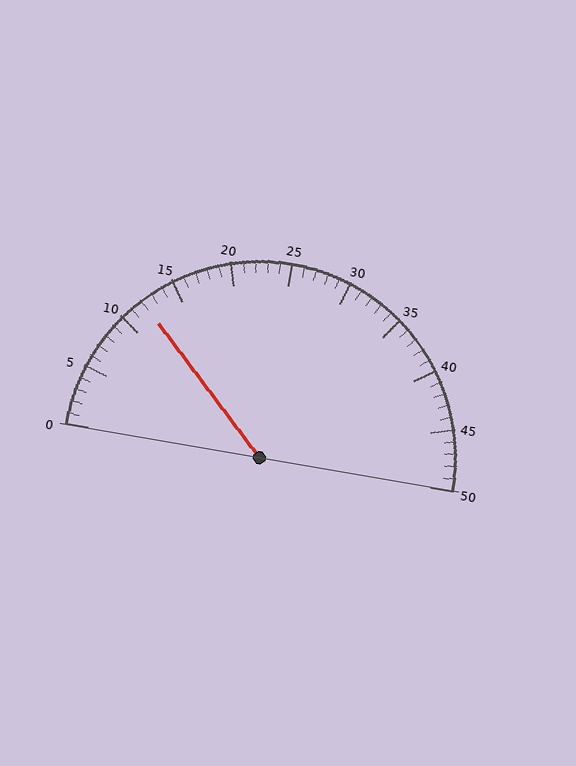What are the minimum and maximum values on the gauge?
The gauge ranges from 0 to 50.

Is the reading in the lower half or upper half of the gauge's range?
The reading is in the lower half of the range (0 to 50).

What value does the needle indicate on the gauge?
The needle indicates approximately 12.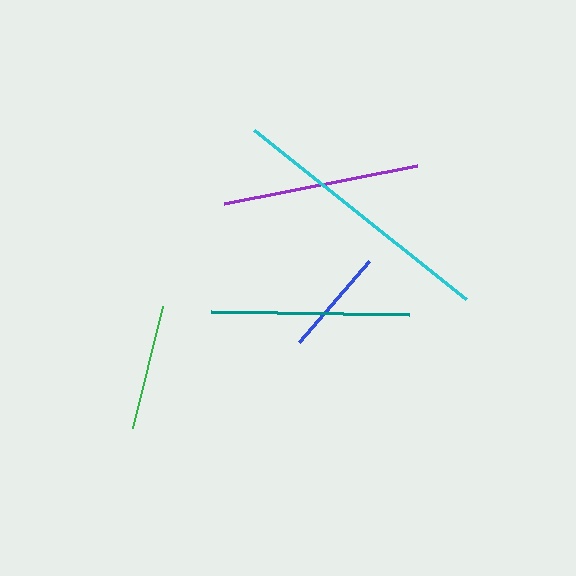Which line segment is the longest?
The cyan line is the longest at approximately 271 pixels.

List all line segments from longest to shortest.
From longest to shortest: cyan, teal, purple, green, blue.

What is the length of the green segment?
The green segment is approximately 126 pixels long.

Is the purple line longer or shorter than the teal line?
The teal line is longer than the purple line.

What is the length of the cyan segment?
The cyan segment is approximately 271 pixels long.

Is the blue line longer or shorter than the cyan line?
The cyan line is longer than the blue line.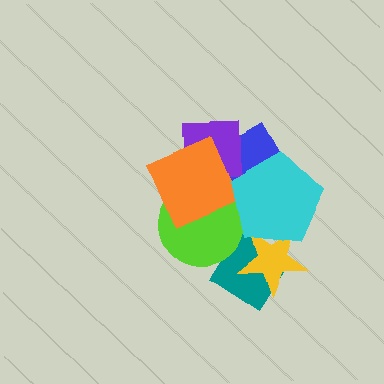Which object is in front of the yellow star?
The cyan pentagon is in front of the yellow star.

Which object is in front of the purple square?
The orange diamond is in front of the purple square.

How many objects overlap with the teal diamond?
1 object overlaps with the teal diamond.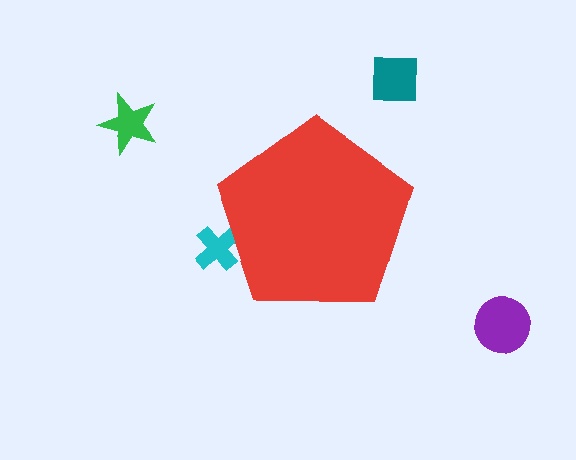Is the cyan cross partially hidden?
Yes, the cyan cross is partially hidden behind the red pentagon.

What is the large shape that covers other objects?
A red pentagon.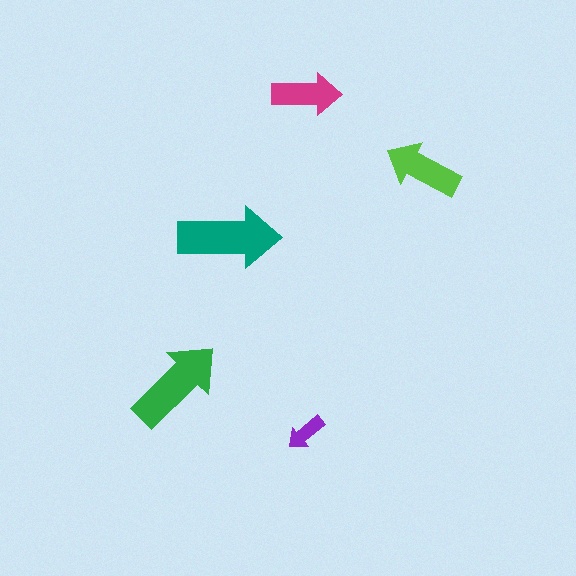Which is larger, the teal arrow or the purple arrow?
The teal one.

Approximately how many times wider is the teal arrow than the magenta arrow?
About 1.5 times wider.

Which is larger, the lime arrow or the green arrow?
The green one.